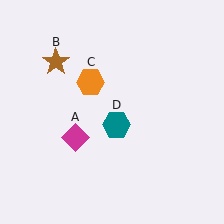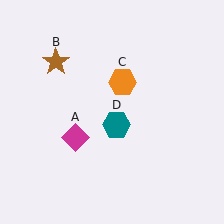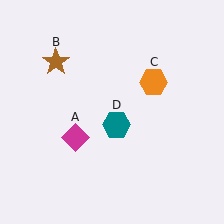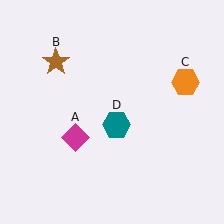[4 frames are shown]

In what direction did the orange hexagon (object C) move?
The orange hexagon (object C) moved right.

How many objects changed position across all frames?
1 object changed position: orange hexagon (object C).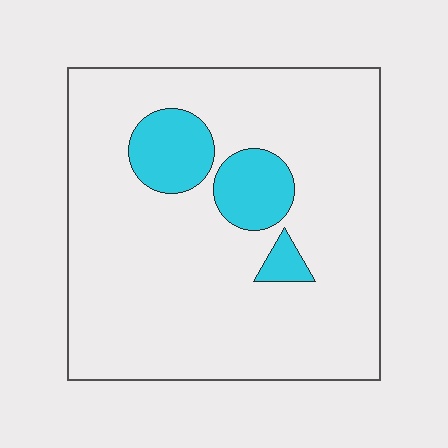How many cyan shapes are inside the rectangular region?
3.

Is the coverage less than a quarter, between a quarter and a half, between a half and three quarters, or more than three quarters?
Less than a quarter.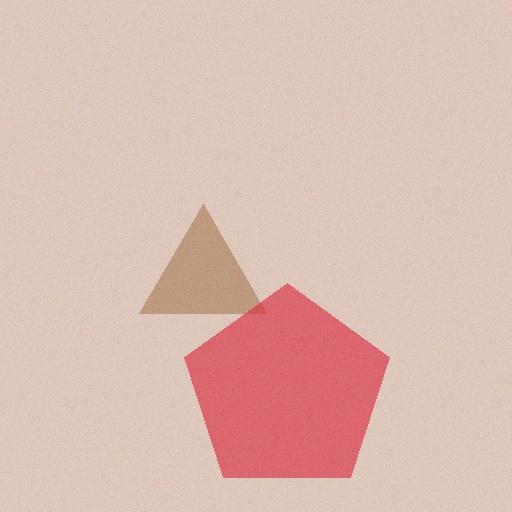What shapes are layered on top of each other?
The layered shapes are: a brown triangle, a red pentagon.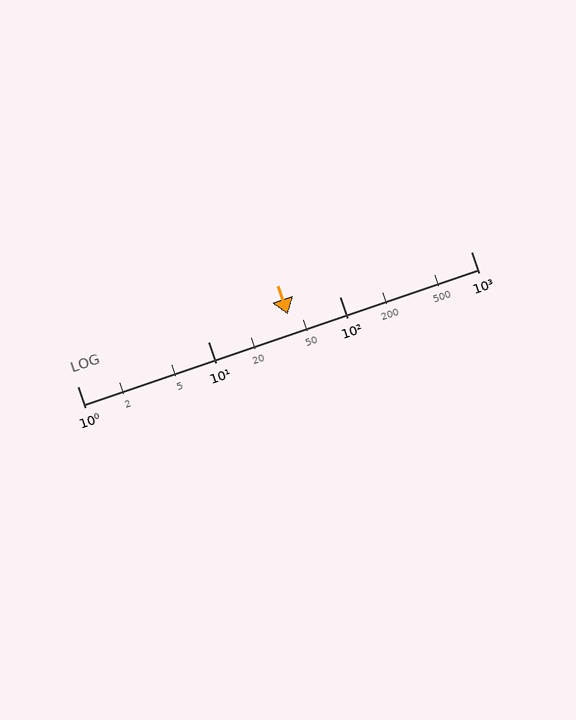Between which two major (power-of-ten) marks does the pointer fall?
The pointer is between 10 and 100.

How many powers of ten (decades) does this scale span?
The scale spans 3 decades, from 1 to 1000.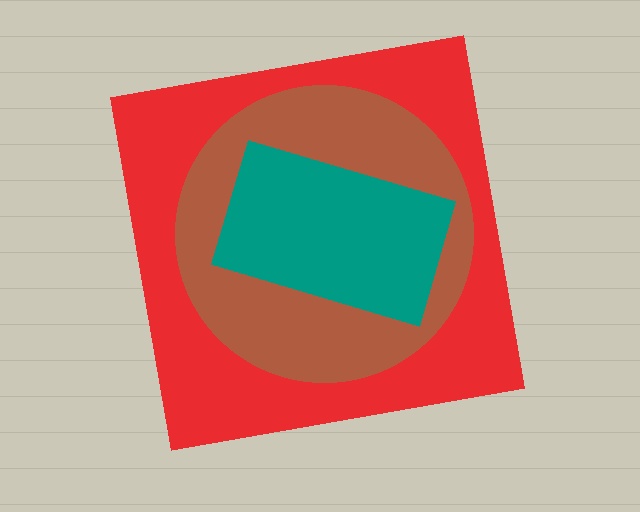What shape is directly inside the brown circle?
The teal rectangle.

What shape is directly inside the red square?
The brown circle.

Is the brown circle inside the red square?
Yes.